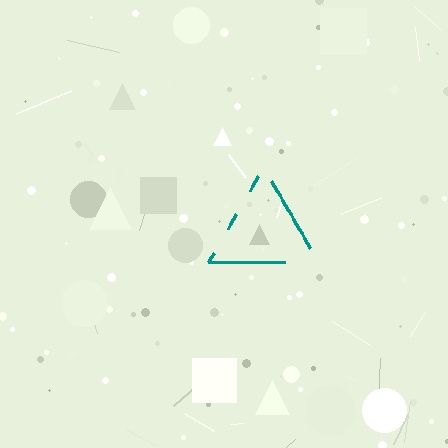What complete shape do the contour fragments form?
The contour fragments form a triangle.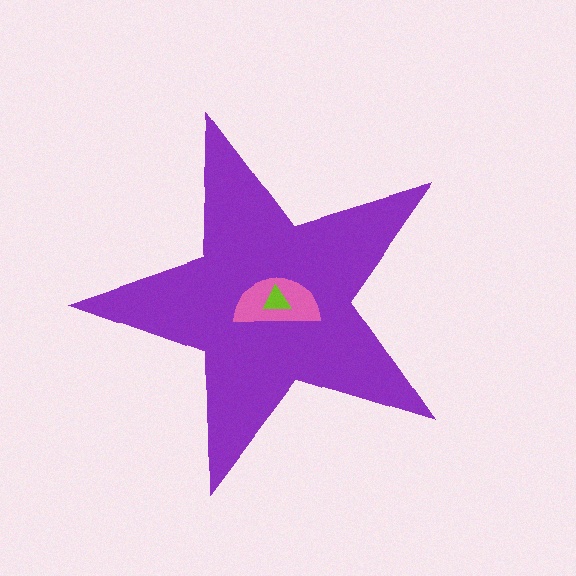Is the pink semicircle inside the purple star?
Yes.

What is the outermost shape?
The purple star.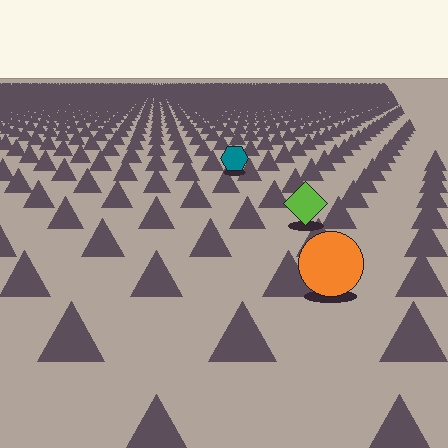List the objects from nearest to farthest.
From nearest to farthest: the orange circle, the lime diamond, the teal hexagon.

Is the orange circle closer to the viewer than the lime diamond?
Yes. The orange circle is closer — you can tell from the texture gradient: the ground texture is coarser near it.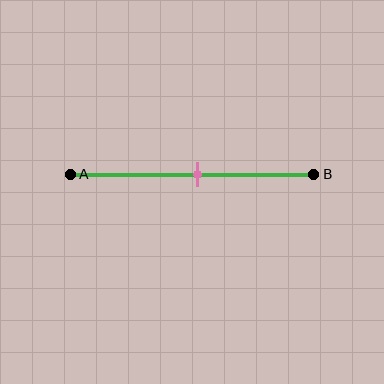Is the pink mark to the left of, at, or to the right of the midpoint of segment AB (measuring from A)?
The pink mark is approximately at the midpoint of segment AB.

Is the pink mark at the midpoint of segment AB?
Yes, the mark is approximately at the midpoint.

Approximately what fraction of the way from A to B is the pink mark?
The pink mark is approximately 50% of the way from A to B.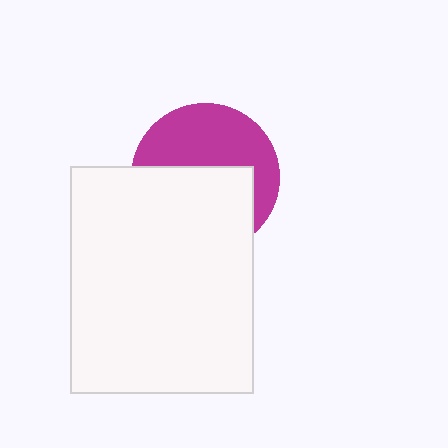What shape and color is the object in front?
The object in front is a white rectangle.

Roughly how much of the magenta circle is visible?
About half of it is visible (roughly 48%).